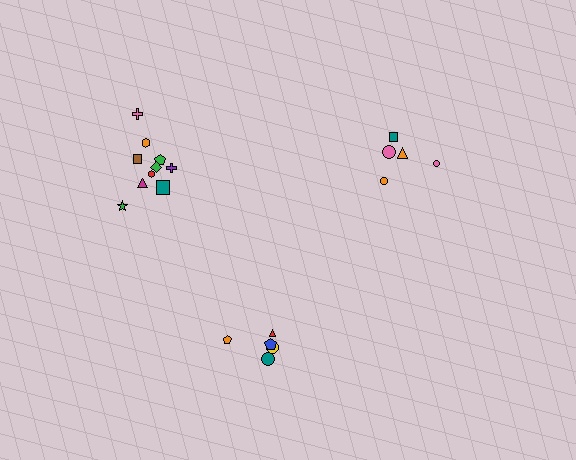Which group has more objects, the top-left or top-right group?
The top-left group.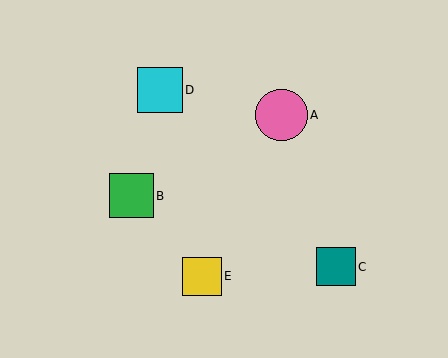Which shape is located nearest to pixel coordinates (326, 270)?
The teal square (labeled C) at (336, 267) is nearest to that location.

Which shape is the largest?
The pink circle (labeled A) is the largest.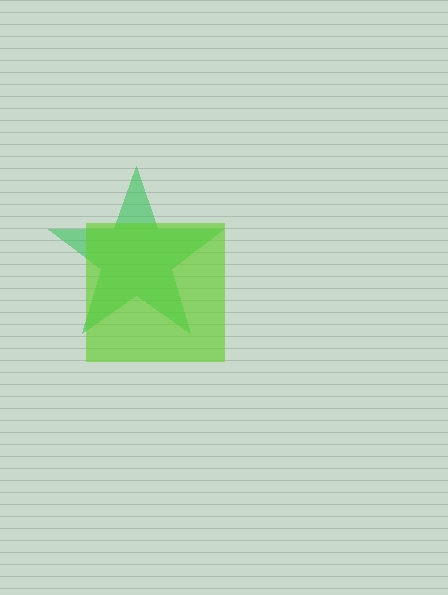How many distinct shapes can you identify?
There are 2 distinct shapes: a green star, a lime square.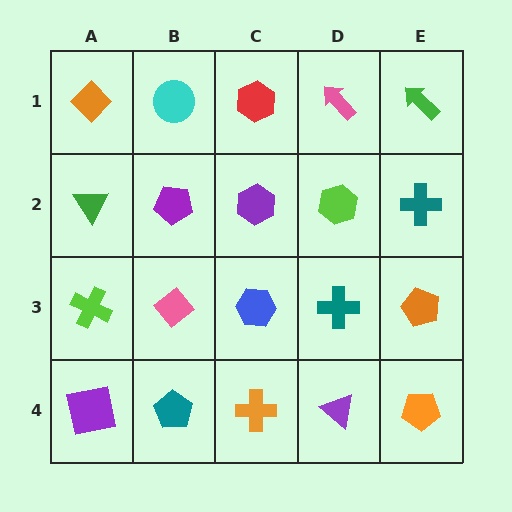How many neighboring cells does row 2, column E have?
3.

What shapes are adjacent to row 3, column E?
A teal cross (row 2, column E), an orange pentagon (row 4, column E), a teal cross (row 3, column D).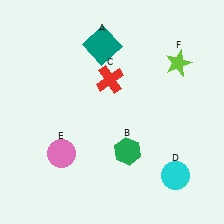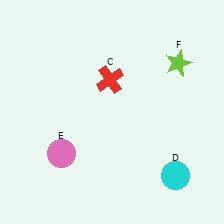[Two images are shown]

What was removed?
The green hexagon (B), the teal square (A) were removed in Image 2.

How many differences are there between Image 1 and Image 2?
There are 2 differences between the two images.